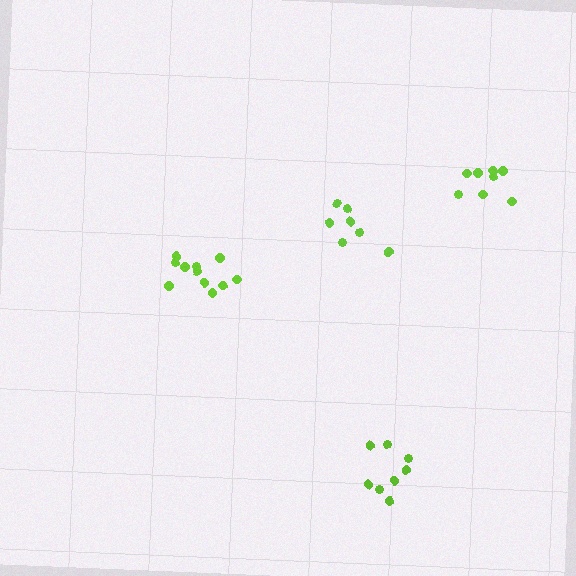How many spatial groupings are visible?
There are 4 spatial groupings.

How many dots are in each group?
Group 1: 7 dots, Group 2: 8 dots, Group 3: 8 dots, Group 4: 11 dots (34 total).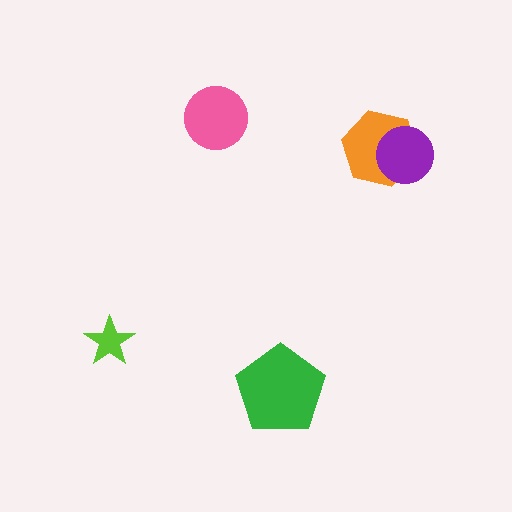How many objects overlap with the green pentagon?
0 objects overlap with the green pentagon.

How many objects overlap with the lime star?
0 objects overlap with the lime star.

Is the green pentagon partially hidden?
No, no other shape covers it.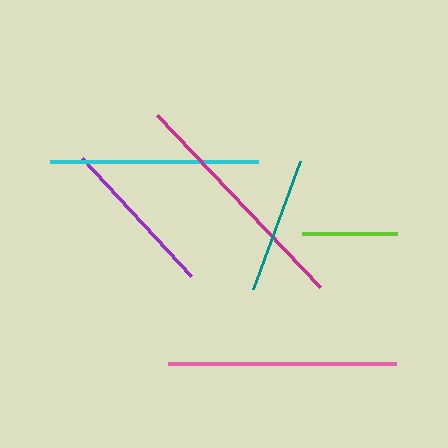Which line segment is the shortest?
The lime line is the shortest at approximately 95 pixels.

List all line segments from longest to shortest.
From longest to shortest: magenta, pink, cyan, purple, teal, lime.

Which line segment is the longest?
The magenta line is the longest at approximately 237 pixels.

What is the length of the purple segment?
The purple segment is approximately 161 pixels long.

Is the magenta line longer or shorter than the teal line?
The magenta line is longer than the teal line.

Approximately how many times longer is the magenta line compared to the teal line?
The magenta line is approximately 1.7 times the length of the teal line.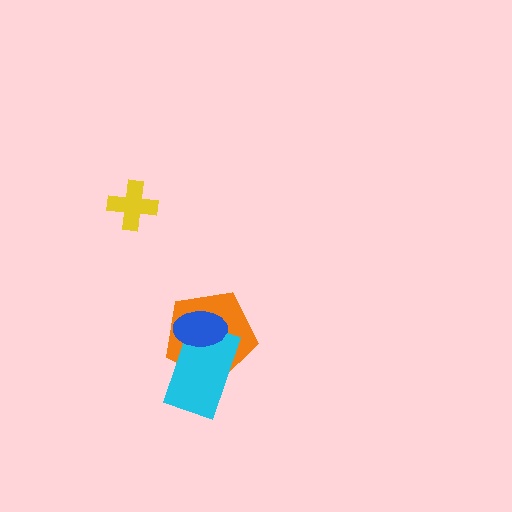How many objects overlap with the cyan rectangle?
2 objects overlap with the cyan rectangle.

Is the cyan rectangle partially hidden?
Yes, it is partially covered by another shape.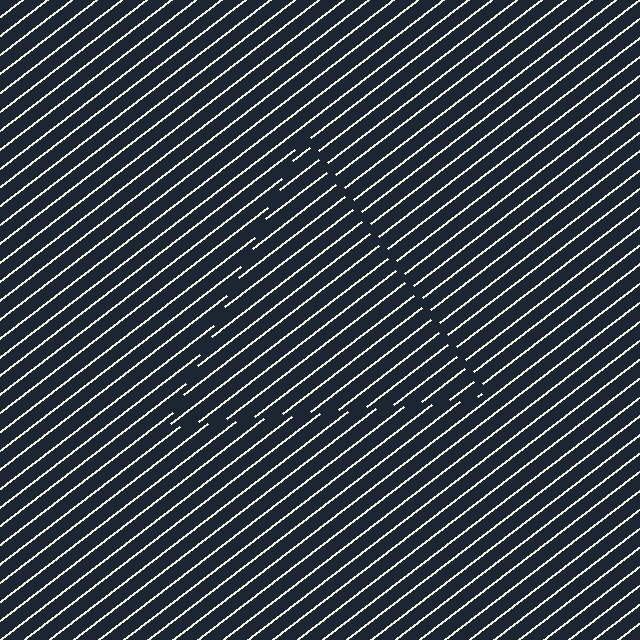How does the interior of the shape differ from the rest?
The interior of the shape contains the same grating, shifted by half a period — the contour is defined by the phase discontinuity where line-ends from the inner and outer gratings abut.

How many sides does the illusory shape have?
3 sides — the line-ends trace a triangle.